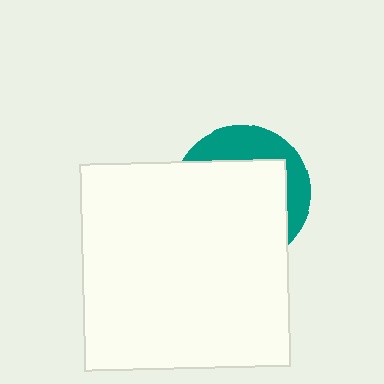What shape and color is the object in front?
The object in front is a white square.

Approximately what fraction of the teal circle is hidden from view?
Roughly 69% of the teal circle is hidden behind the white square.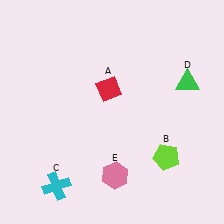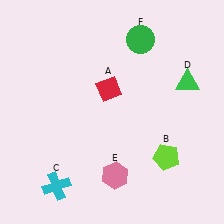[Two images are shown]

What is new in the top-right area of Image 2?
A green circle (F) was added in the top-right area of Image 2.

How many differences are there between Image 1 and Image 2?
There is 1 difference between the two images.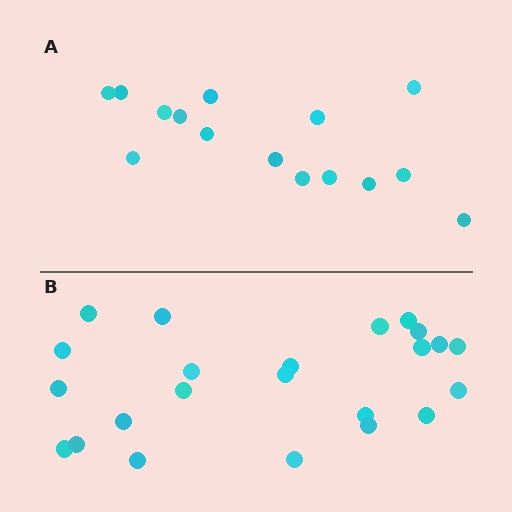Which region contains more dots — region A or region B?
Region B (the bottom region) has more dots.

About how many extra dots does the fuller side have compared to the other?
Region B has roughly 8 or so more dots than region A.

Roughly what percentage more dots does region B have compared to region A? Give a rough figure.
About 55% more.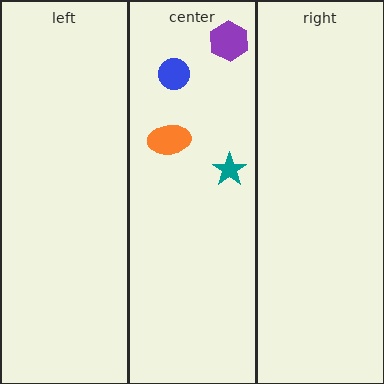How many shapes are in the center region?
4.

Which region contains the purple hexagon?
The center region.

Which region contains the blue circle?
The center region.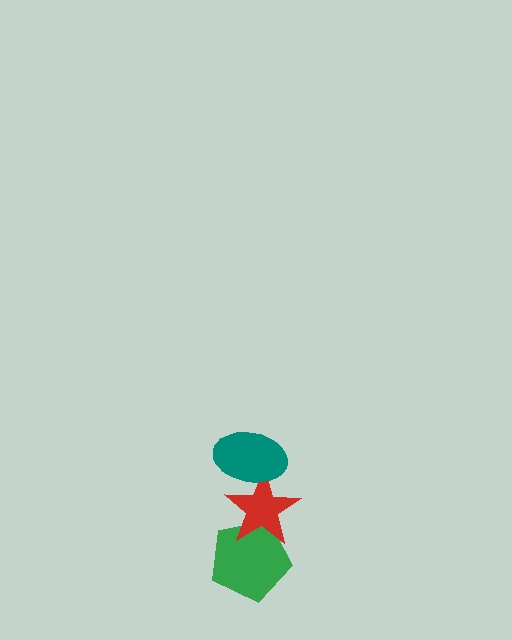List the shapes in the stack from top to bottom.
From top to bottom: the teal ellipse, the red star, the green pentagon.